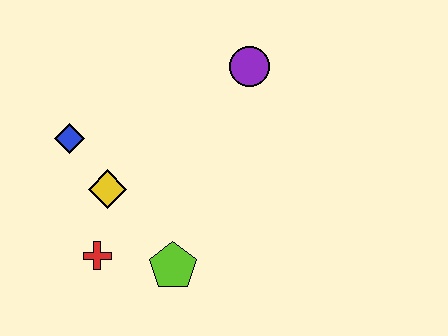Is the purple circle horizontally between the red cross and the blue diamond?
No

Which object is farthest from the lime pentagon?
The purple circle is farthest from the lime pentagon.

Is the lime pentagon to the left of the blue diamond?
No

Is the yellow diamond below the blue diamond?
Yes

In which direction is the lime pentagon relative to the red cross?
The lime pentagon is to the right of the red cross.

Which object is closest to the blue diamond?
The yellow diamond is closest to the blue diamond.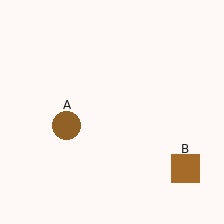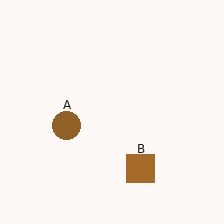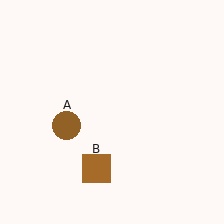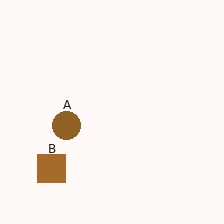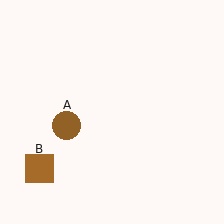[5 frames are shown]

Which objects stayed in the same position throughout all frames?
Brown circle (object A) remained stationary.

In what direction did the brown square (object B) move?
The brown square (object B) moved left.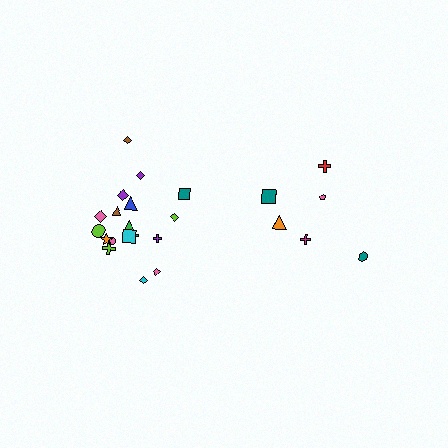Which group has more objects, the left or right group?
The left group.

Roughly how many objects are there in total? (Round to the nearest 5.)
Roughly 25 objects in total.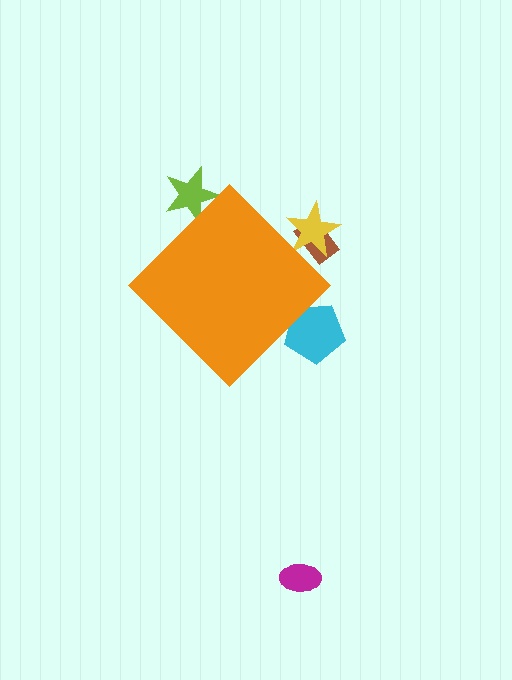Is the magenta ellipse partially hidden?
No, the magenta ellipse is fully visible.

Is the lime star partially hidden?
Yes, the lime star is partially hidden behind the orange diamond.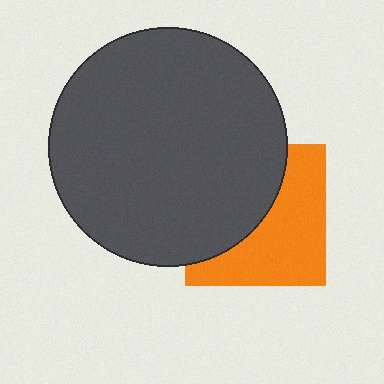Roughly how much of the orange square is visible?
About half of it is visible (roughly 52%).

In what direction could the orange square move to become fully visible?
The orange square could move right. That would shift it out from behind the dark gray circle entirely.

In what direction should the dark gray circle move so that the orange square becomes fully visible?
The dark gray circle should move left. That is the shortest direction to clear the overlap and leave the orange square fully visible.